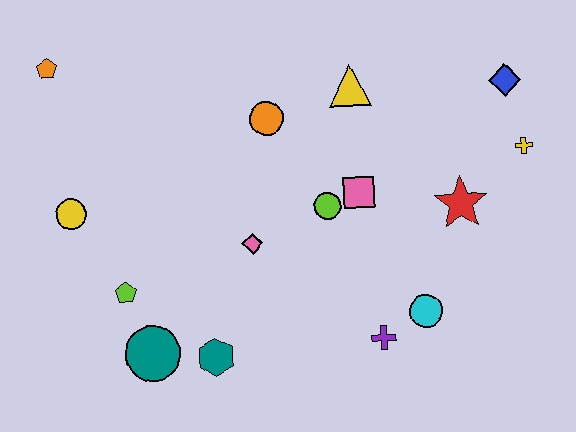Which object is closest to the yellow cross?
The blue diamond is closest to the yellow cross.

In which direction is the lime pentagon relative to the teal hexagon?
The lime pentagon is to the left of the teal hexagon.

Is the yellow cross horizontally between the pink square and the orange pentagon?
No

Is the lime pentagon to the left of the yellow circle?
No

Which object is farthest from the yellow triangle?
The teal circle is farthest from the yellow triangle.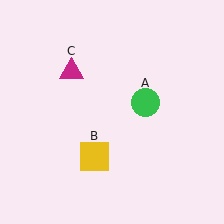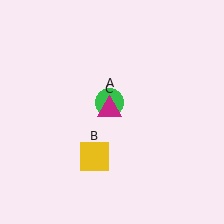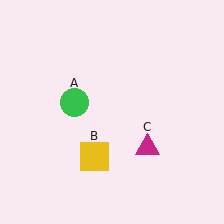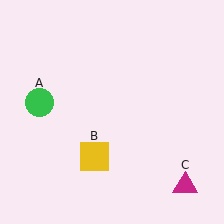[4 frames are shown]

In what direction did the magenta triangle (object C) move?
The magenta triangle (object C) moved down and to the right.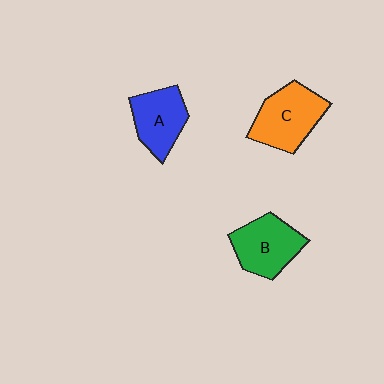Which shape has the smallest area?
Shape A (blue).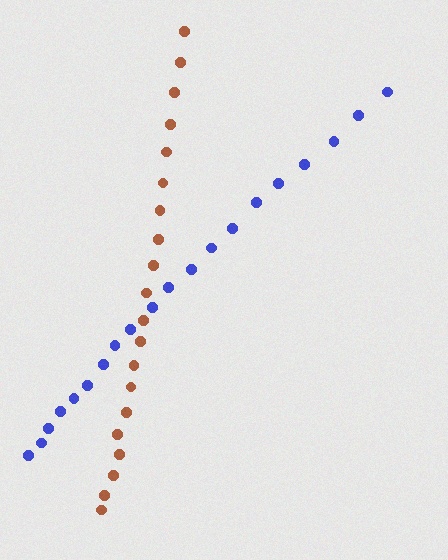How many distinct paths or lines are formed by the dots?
There are 2 distinct paths.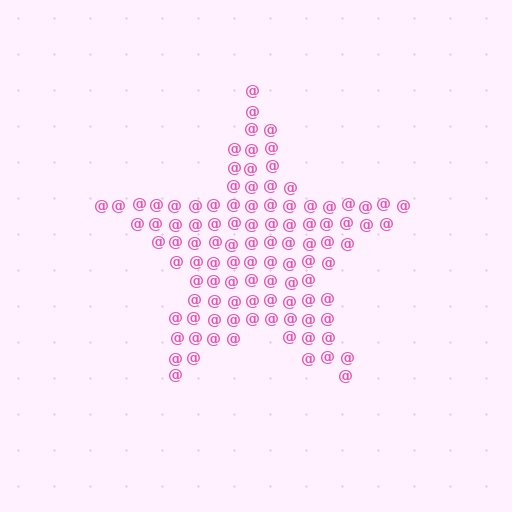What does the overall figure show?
The overall figure shows a star.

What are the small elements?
The small elements are at signs.